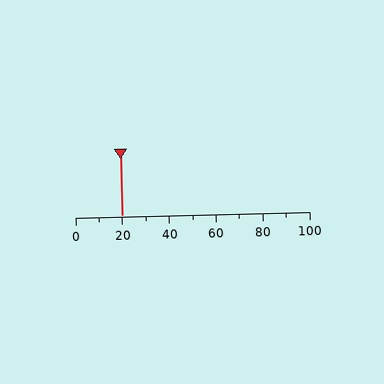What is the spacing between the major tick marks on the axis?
The major ticks are spaced 20 apart.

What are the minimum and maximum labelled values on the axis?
The axis runs from 0 to 100.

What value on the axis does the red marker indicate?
The marker indicates approximately 20.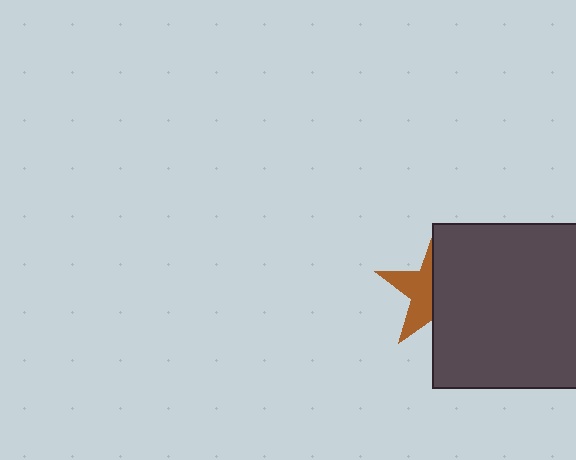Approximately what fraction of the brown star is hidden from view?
Roughly 57% of the brown star is hidden behind the dark gray square.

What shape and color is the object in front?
The object in front is a dark gray square.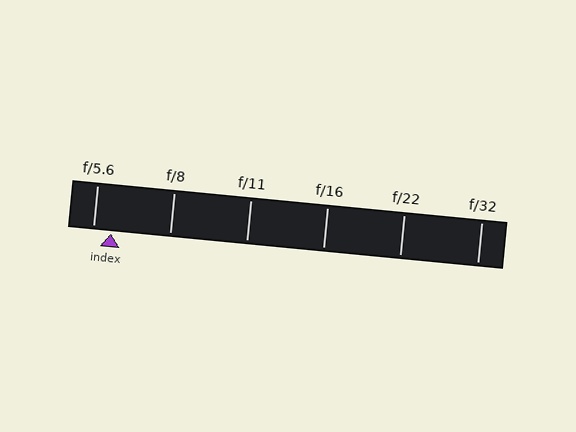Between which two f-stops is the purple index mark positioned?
The index mark is between f/5.6 and f/8.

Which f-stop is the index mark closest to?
The index mark is closest to f/5.6.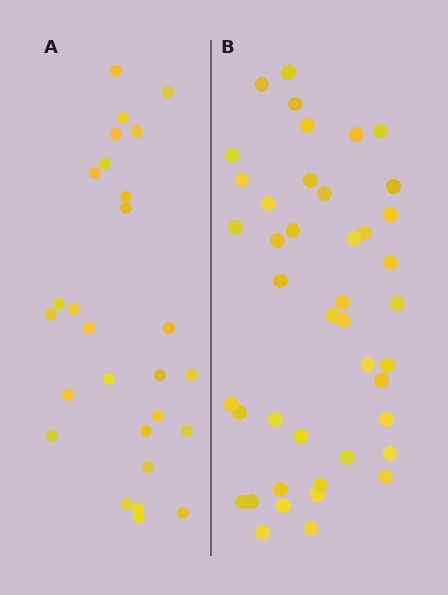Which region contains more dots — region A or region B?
Region B (the right region) has more dots.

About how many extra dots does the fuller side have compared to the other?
Region B has approximately 15 more dots than region A.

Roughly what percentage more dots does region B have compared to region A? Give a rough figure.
About 60% more.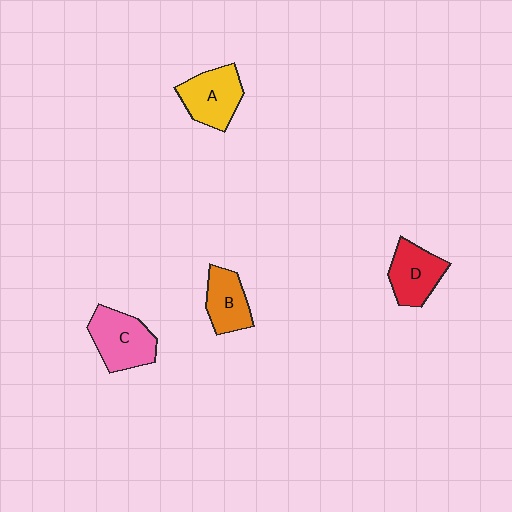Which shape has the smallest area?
Shape B (orange).